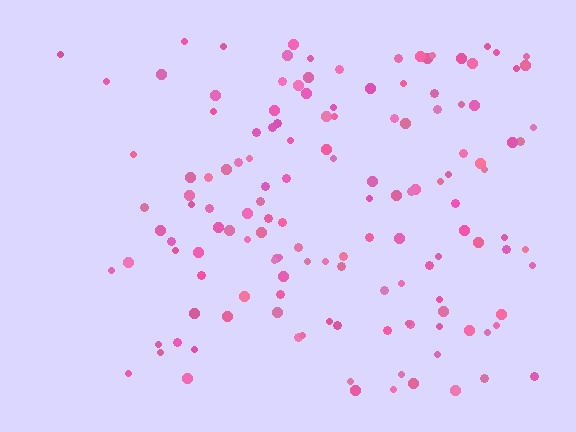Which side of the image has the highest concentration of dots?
The right.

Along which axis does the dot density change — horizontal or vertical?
Horizontal.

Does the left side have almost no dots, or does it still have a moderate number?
Still a moderate number, just noticeably fewer than the right.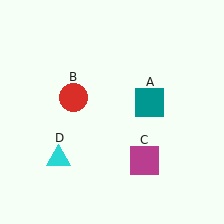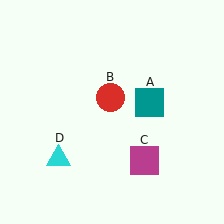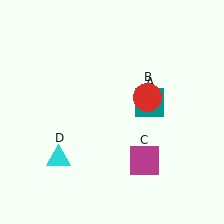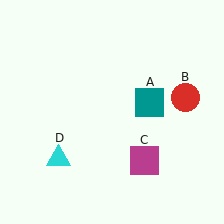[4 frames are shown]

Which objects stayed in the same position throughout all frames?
Teal square (object A) and magenta square (object C) and cyan triangle (object D) remained stationary.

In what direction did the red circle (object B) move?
The red circle (object B) moved right.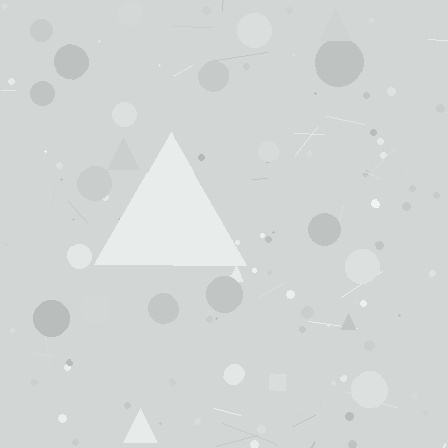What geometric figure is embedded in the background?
A triangle is embedded in the background.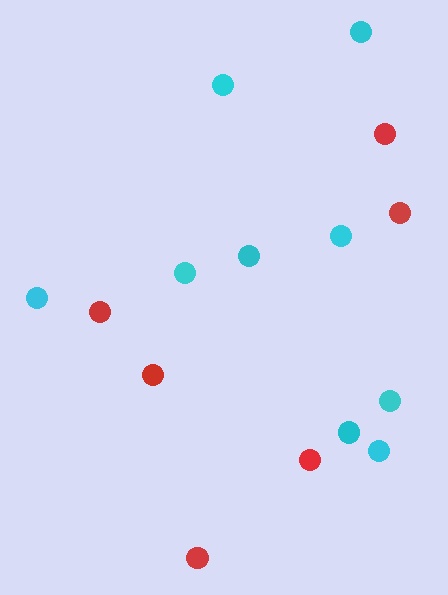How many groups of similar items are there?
There are 2 groups: one group of red circles (6) and one group of cyan circles (9).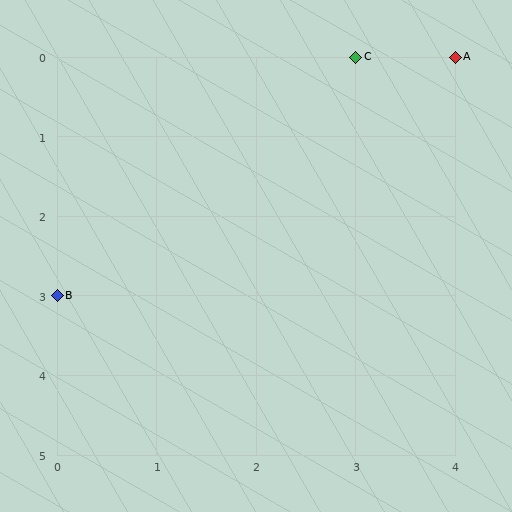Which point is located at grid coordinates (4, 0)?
Point A is at (4, 0).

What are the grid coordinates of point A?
Point A is at grid coordinates (4, 0).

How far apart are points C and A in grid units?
Points C and A are 1 column apart.